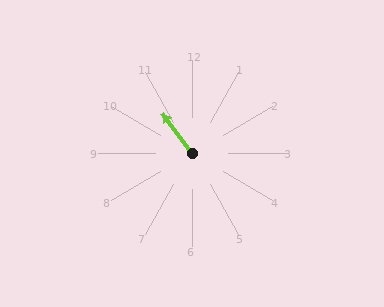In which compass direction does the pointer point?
Northwest.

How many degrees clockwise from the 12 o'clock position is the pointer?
Approximately 324 degrees.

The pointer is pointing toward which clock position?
Roughly 11 o'clock.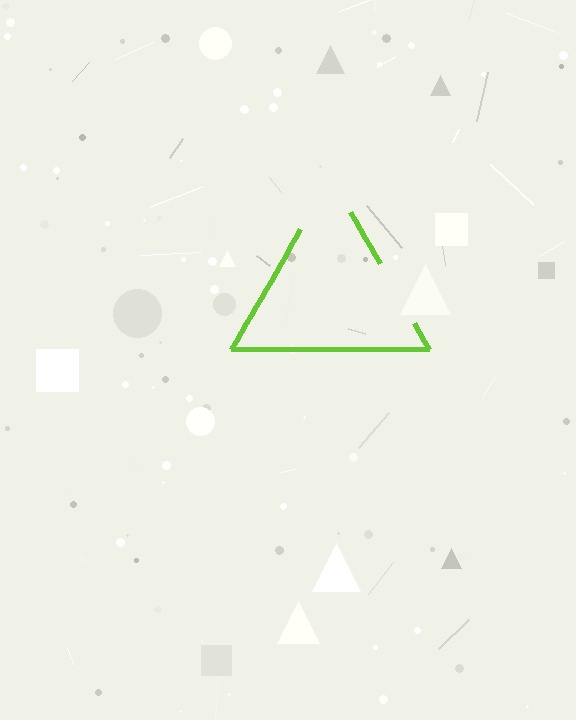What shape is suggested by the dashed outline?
The dashed outline suggests a triangle.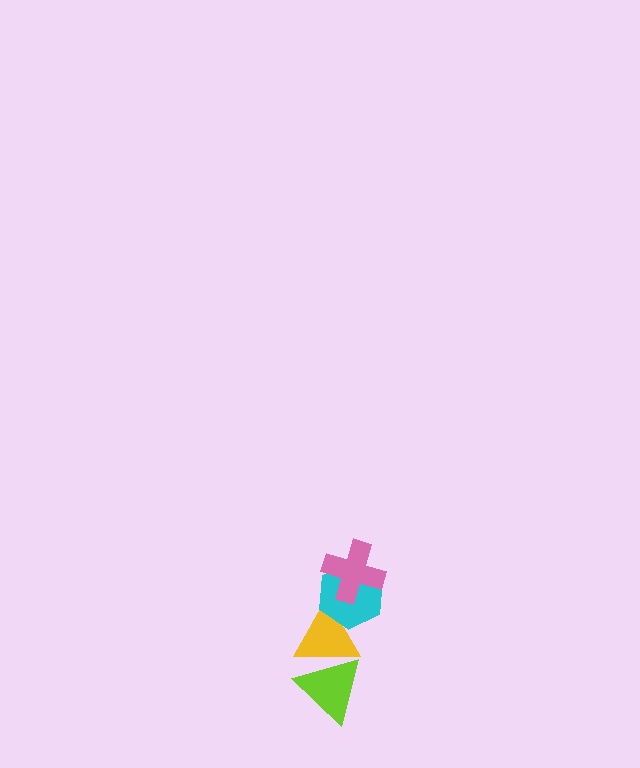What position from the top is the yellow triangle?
The yellow triangle is 3rd from the top.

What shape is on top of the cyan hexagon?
The pink cross is on top of the cyan hexagon.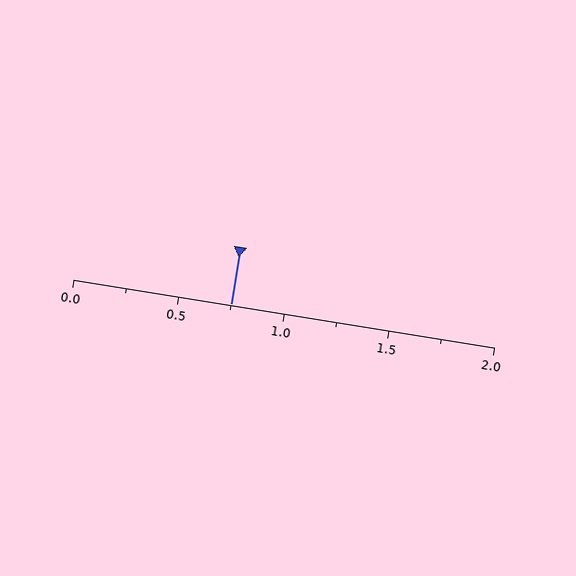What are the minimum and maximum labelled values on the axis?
The axis runs from 0.0 to 2.0.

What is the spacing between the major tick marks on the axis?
The major ticks are spaced 0.5 apart.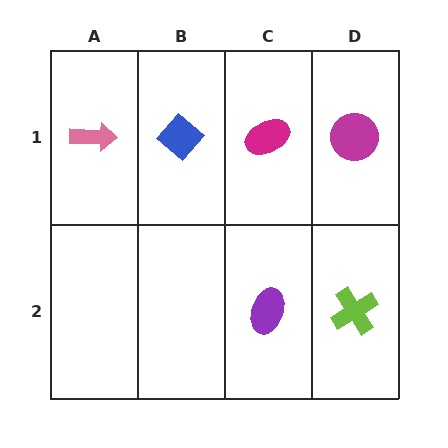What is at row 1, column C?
A magenta ellipse.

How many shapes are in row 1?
4 shapes.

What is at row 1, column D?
A magenta circle.